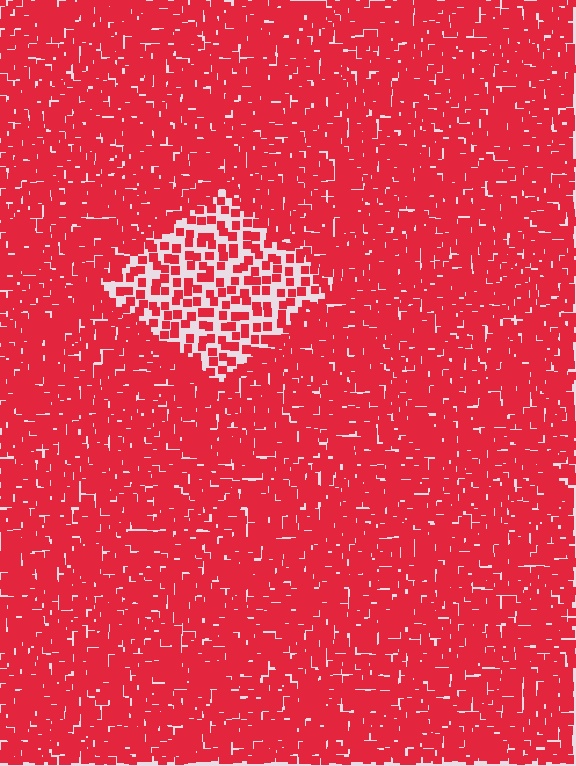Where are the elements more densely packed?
The elements are more densely packed outside the diamond boundary.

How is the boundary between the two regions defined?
The boundary is defined by a change in element density (approximately 2.5x ratio). All elements are the same color, size, and shape.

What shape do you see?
I see a diamond.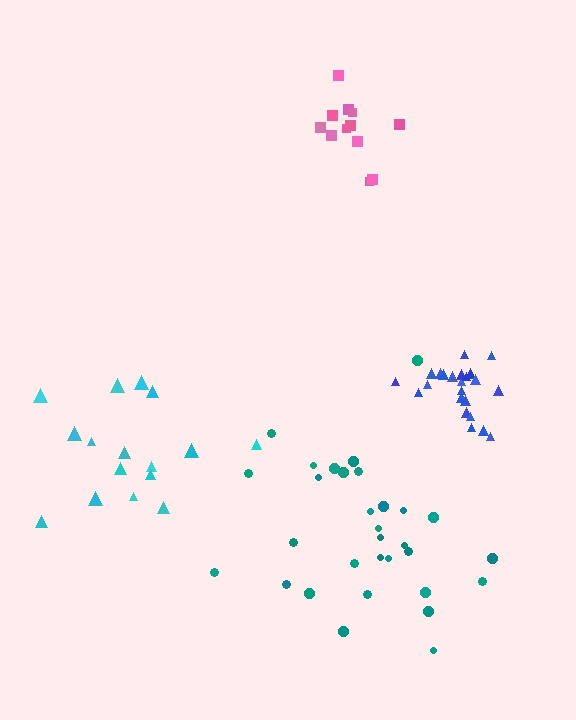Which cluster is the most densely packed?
Blue.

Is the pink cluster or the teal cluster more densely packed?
Pink.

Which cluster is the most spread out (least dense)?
Cyan.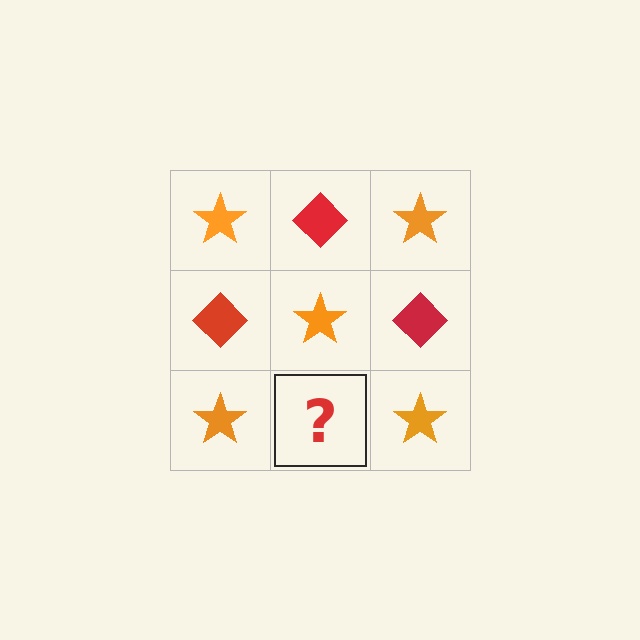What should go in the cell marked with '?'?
The missing cell should contain a red diamond.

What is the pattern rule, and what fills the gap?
The rule is that it alternates orange star and red diamond in a checkerboard pattern. The gap should be filled with a red diamond.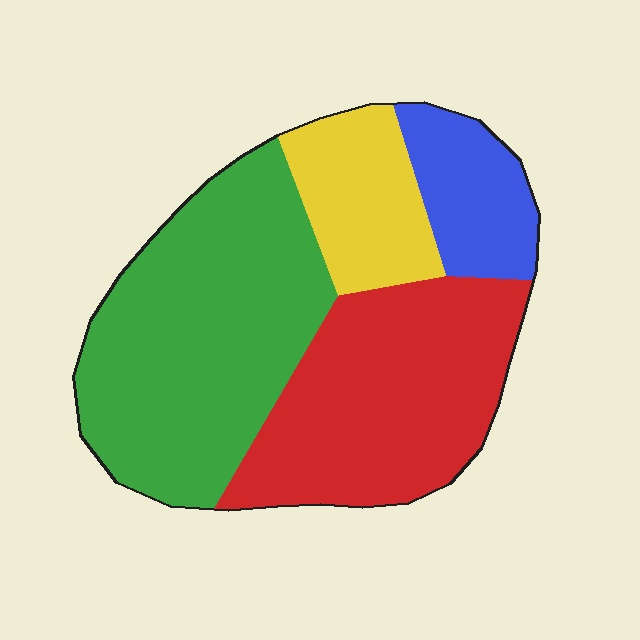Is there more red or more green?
Green.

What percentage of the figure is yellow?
Yellow takes up about one eighth (1/8) of the figure.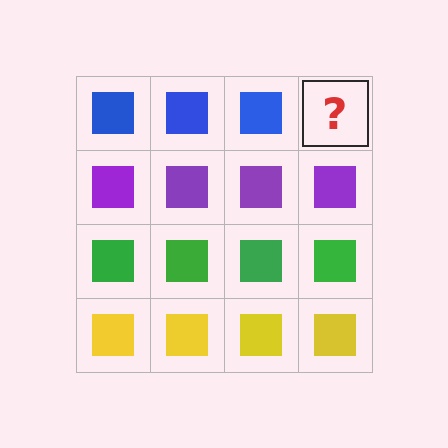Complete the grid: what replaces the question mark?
The question mark should be replaced with a blue square.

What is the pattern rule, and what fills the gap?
The rule is that each row has a consistent color. The gap should be filled with a blue square.